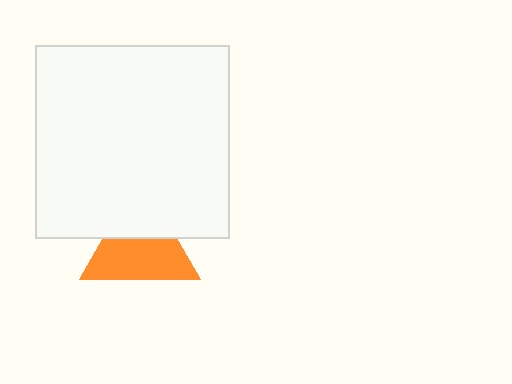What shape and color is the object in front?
The object in front is a white square.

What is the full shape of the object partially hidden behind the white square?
The partially hidden object is an orange triangle.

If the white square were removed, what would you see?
You would see the complete orange triangle.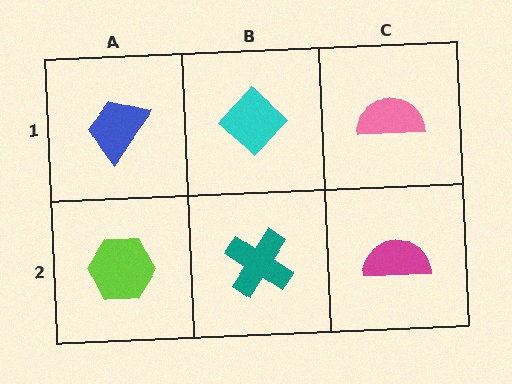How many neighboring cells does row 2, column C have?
2.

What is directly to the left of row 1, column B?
A blue trapezoid.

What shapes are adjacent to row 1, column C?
A magenta semicircle (row 2, column C), a cyan diamond (row 1, column B).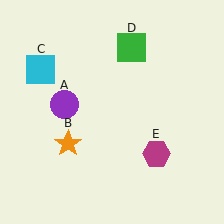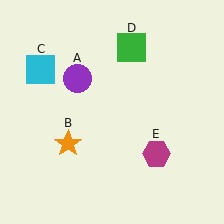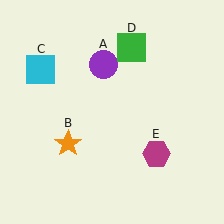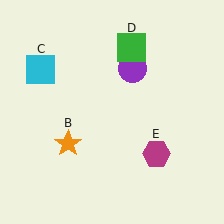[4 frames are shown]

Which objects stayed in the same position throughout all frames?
Orange star (object B) and cyan square (object C) and green square (object D) and magenta hexagon (object E) remained stationary.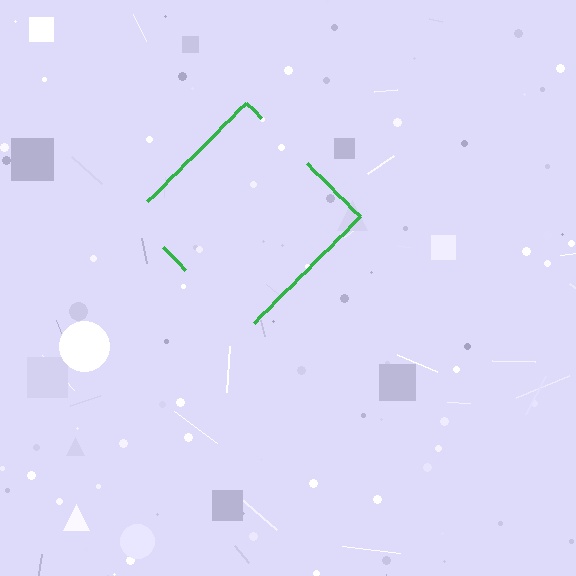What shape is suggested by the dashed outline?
The dashed outline suggests a diamond.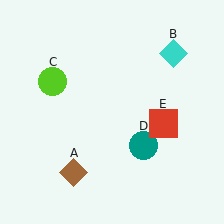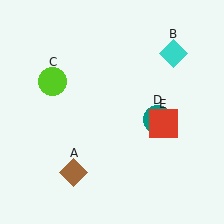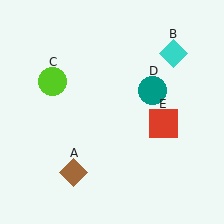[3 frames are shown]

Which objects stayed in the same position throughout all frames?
Brown diamond (object A) and cyan diamond (object B) and lime circle (object C) and red square (object E) remained stationary.